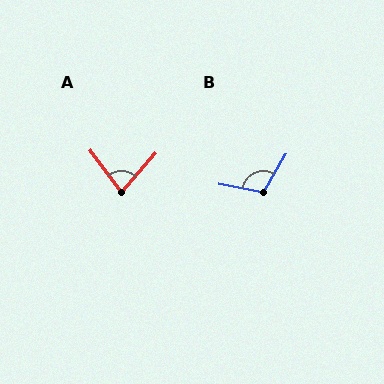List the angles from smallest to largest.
A (78°), B (110°).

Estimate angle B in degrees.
Approximately 110 degrees.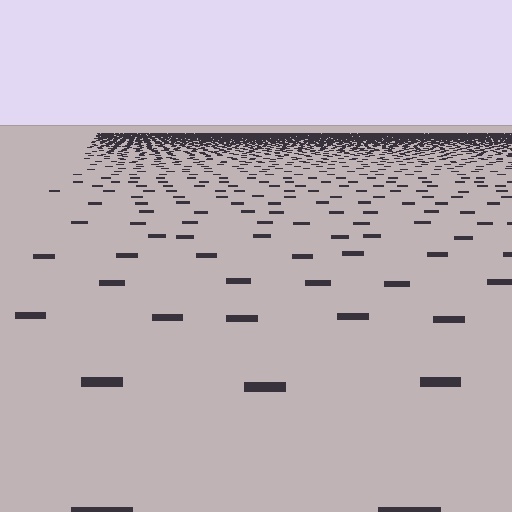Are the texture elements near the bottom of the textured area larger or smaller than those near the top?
Larger. Near the bottom, elements are closer to the viewer and appear at a bigger on-screen size.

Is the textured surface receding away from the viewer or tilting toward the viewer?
The surface is receding away from the viewer. Texture elements get smaller and denser toward the top.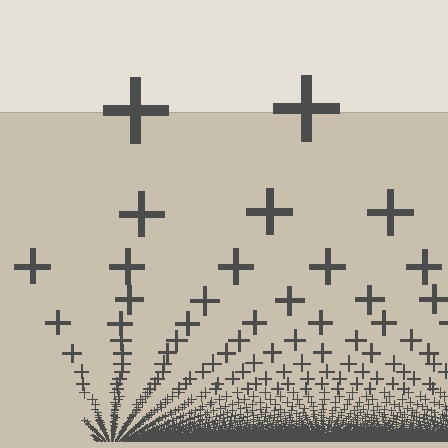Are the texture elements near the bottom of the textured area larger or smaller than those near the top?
Smaller. The gradient is inverted — elements near the bottom are smaller and denser.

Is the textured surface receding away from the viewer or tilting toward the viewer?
The surface appears to tilt toward the viewer. Texture elements get larger and sparser toward the top.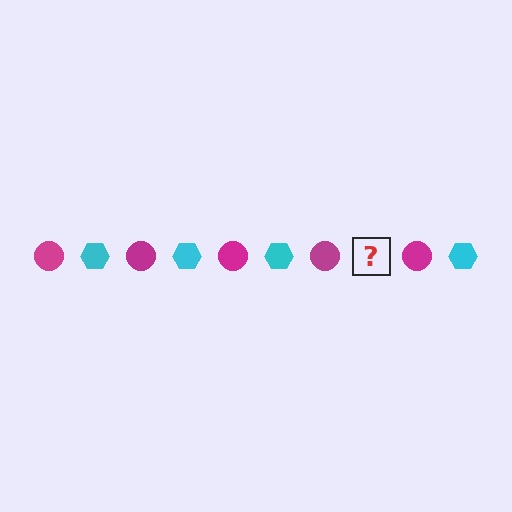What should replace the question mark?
The question mark should be replaced with a cyan hexagon.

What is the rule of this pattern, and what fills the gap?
The rule is that the pattern alternates between magenta circle and cyan hexagon. The gap should be filled with a cyan hexagon.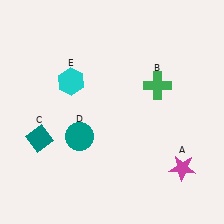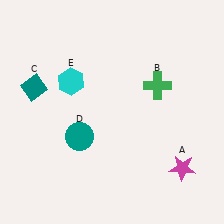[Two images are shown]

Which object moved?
The teal diamond (C) moved up.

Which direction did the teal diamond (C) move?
The teal diamond (C) moved up.